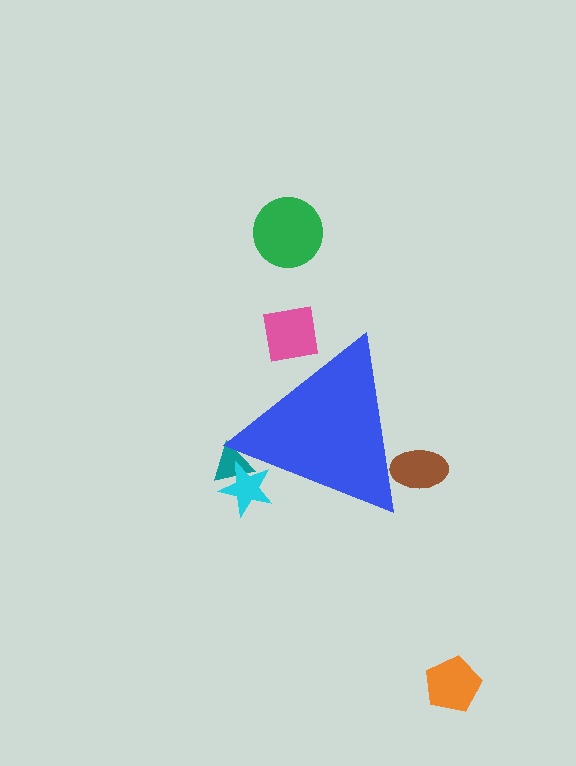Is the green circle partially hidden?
No, the green circle is fully visible.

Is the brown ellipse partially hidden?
Yes, the brown ellipse is partially hidden behind the blue triangle.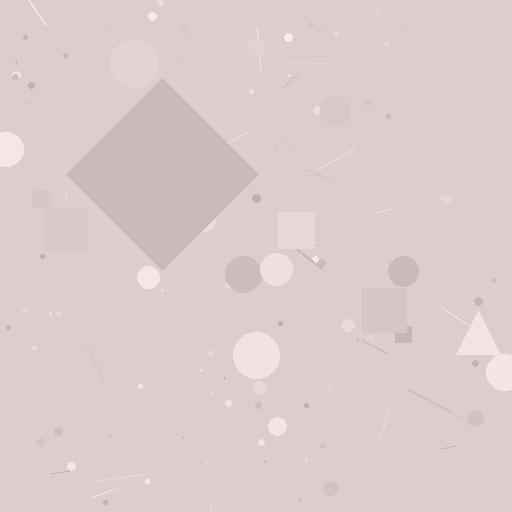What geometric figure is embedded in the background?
A diamond is embedded in the background.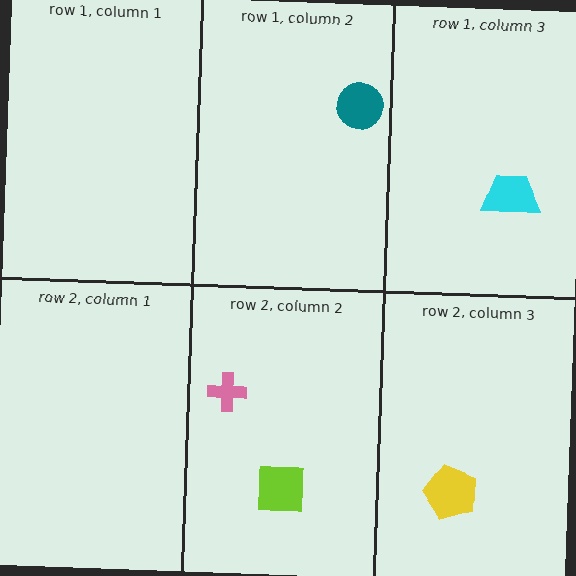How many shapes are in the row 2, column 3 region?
1.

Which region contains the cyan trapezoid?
The row 1, column 3 region.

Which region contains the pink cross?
The row 2, column 2 region.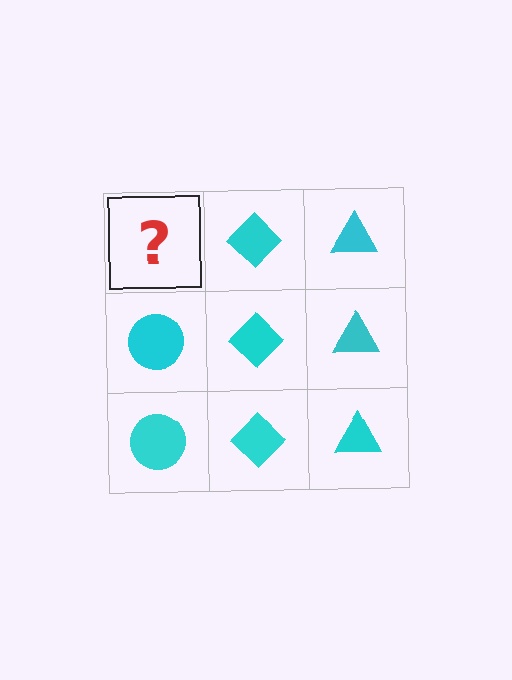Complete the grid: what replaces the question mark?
The question mark should be replaced with a cyan circle.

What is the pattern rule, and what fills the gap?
The rule is that each column has a consistent shape. The gap should be filled with a cyan circle.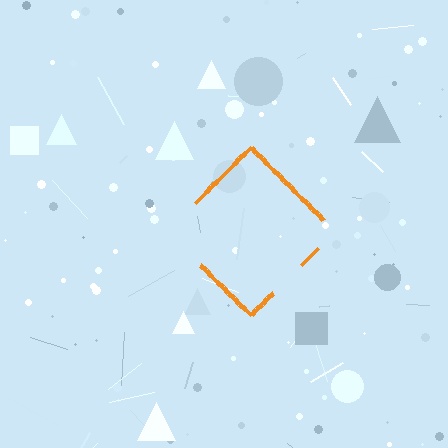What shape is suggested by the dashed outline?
The dashed outline suggests a diamond.